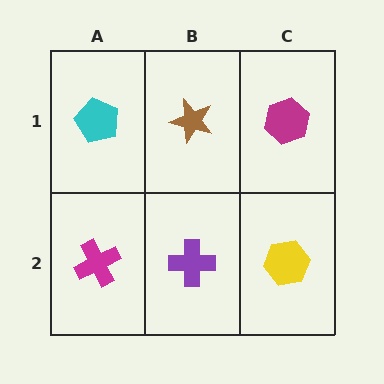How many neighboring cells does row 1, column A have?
2.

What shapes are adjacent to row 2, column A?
A cyan pentagon (row 1, column A), a purple cross (row 2, column B).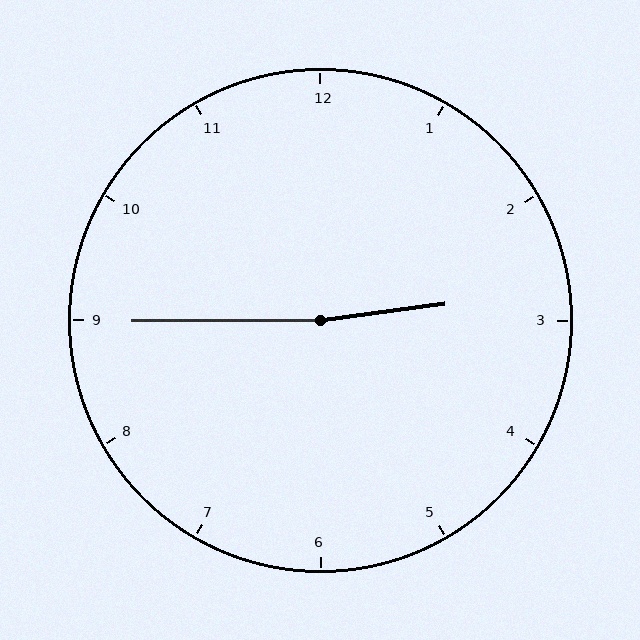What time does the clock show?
2:45.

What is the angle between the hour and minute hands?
Approximately 172 degrees.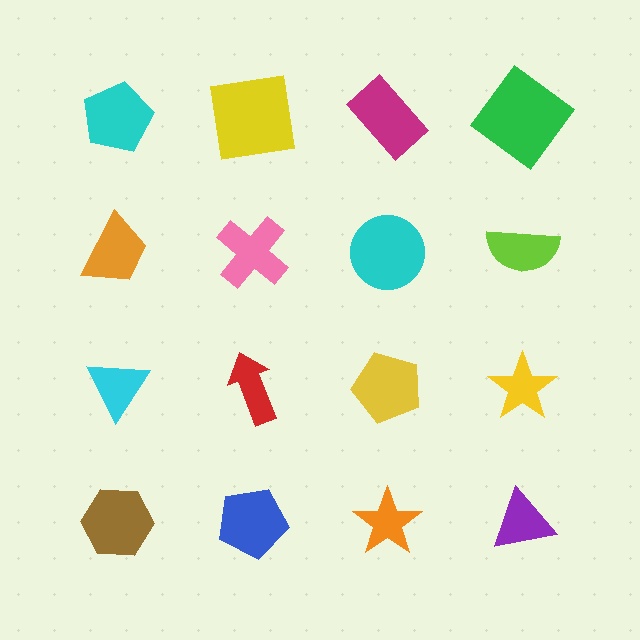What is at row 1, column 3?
A magenta rectangle.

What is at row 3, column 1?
A cyan triangle.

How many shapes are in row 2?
4 shapes.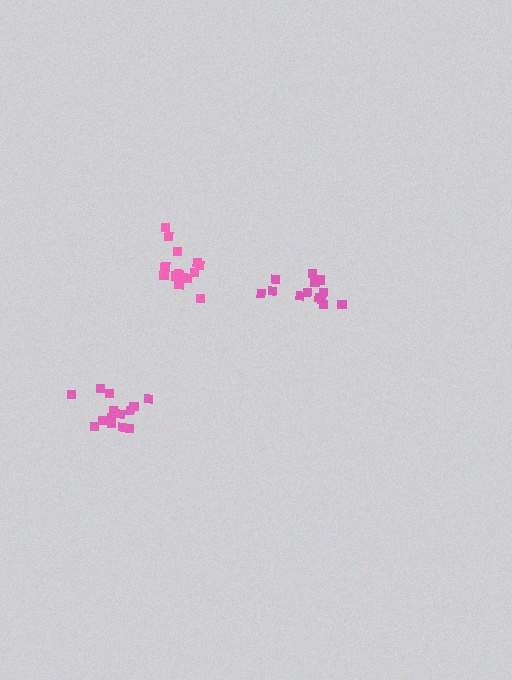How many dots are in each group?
Group 1: 14 dots, Group 2: 14 dots, Group 3: 13 dots (41 total).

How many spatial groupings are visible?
There are 3 spatial groupings.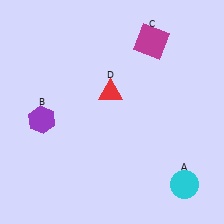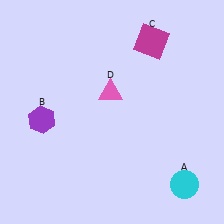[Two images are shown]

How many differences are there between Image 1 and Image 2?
There is 1 difference between the two images.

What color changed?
The triangle (D) changed from red in Image 1 to pink in Image 2.